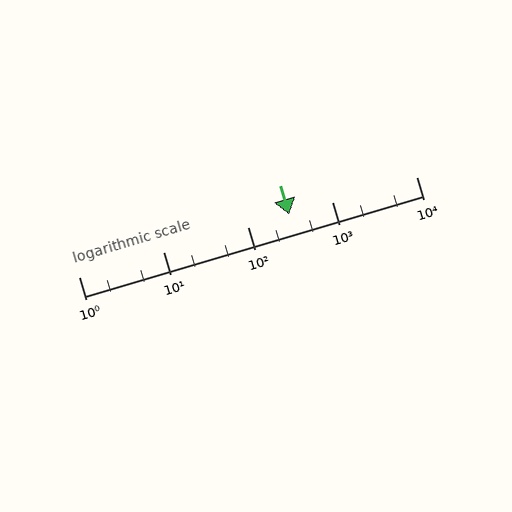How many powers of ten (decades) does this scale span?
The scale spans 4 decades, from 1 to 10000.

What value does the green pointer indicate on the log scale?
The pointer indicates approximately 310.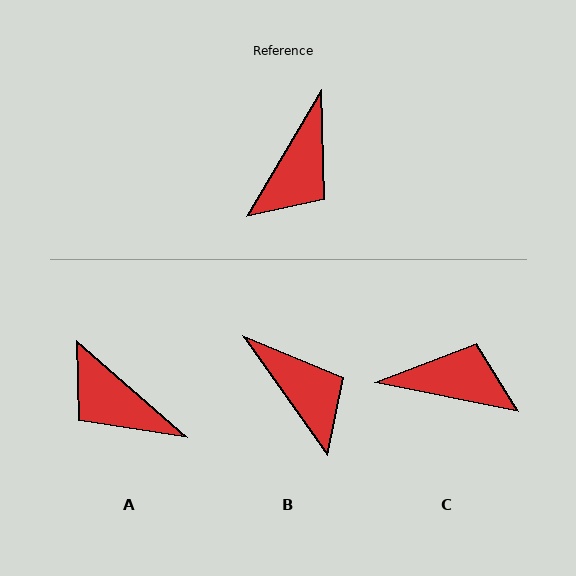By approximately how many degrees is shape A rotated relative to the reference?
Approximately 100 degrees clockwise.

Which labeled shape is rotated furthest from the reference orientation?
C, about 109 degrees away.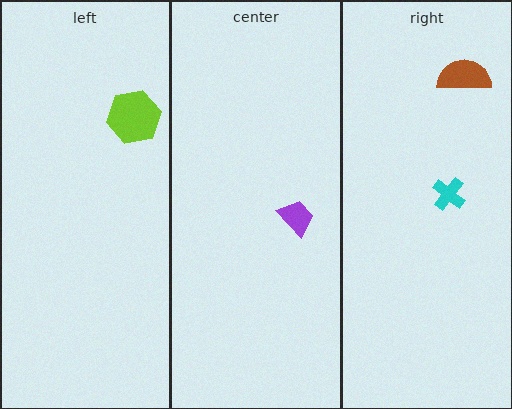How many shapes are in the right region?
2.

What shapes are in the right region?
The brown semicircle, the cyan cross.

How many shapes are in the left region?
1.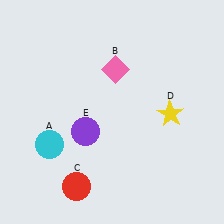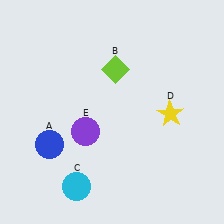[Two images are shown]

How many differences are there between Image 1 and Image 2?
There are 3 differences between the two images.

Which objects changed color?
A changed from cyan to blue. B changed from pink to lime. C changed from red to cyan.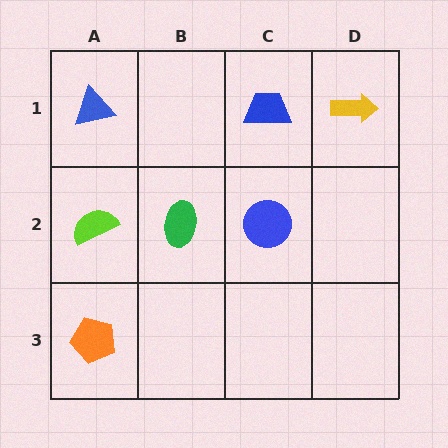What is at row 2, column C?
A blue circle.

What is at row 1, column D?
A yellow arrow.